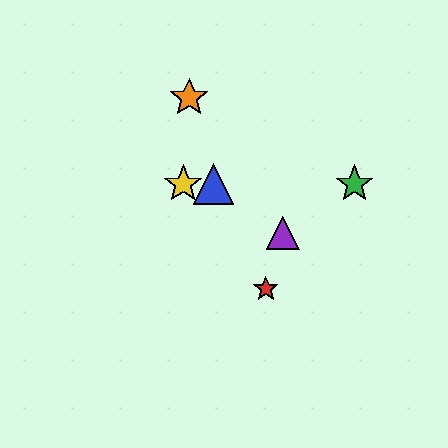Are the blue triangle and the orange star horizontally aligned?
No, the blue triangle is at y≈184 and the orange star is at y≈98.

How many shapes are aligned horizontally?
3 shapes (the blue triangle, the green star, the yellow star) are aligned horizontally.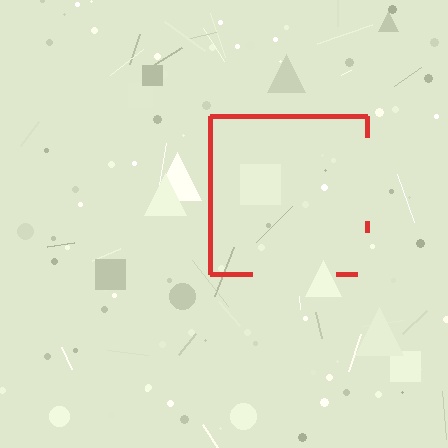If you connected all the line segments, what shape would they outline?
They would outline a square.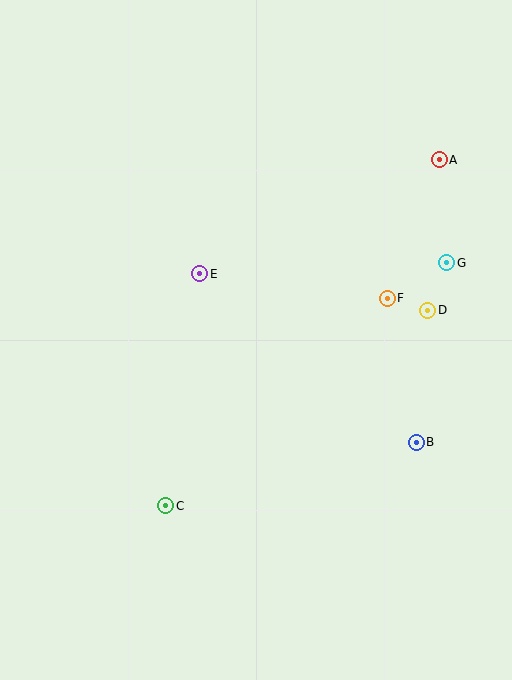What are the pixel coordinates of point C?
Point C is at (166, 506).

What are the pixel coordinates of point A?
Point A is at (439, 160).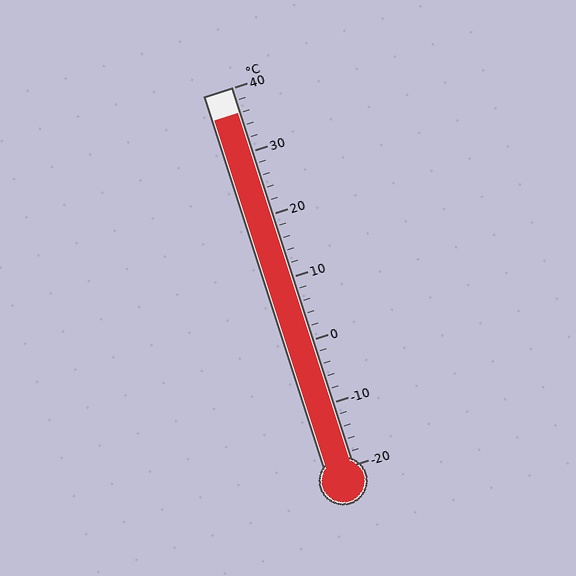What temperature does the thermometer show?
The thermometer shows approximately 36°C.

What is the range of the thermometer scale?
The thermometer scale ranges from -20°C to 40°C.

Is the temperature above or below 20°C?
The temperature is above 20°C.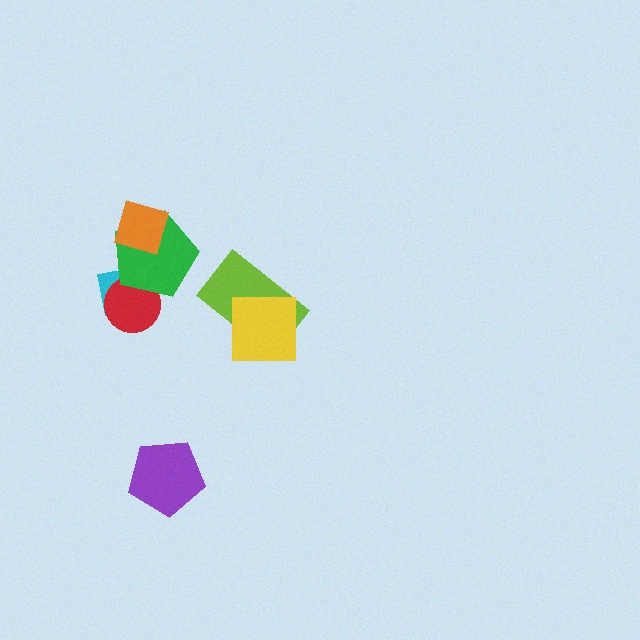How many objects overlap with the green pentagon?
3 objects overlap with the green pentagon.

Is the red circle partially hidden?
Yes, it is partially covered by another shape.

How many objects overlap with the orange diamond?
1 object overlaps with the orange diamond.